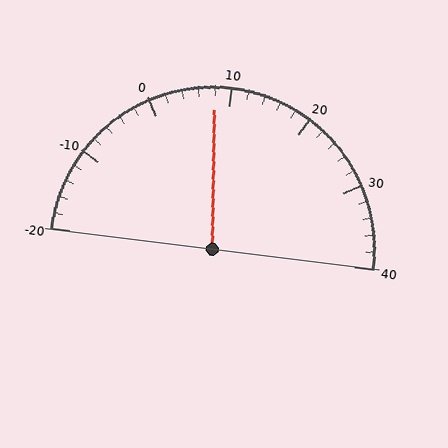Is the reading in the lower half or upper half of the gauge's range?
The reading is in the lower half of the range (-20 to 40).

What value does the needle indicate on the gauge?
The needle indicates approximately 8.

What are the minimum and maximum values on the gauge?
The gauge ranges from -20 to 40.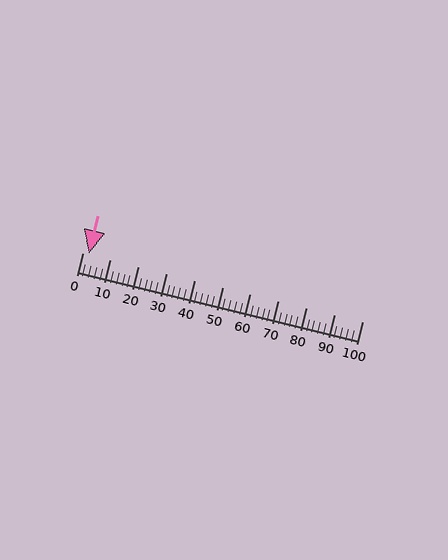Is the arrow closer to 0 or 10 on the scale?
The arrow is closer to 0.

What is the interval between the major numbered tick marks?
The major tick marks are spaced 10 units apart.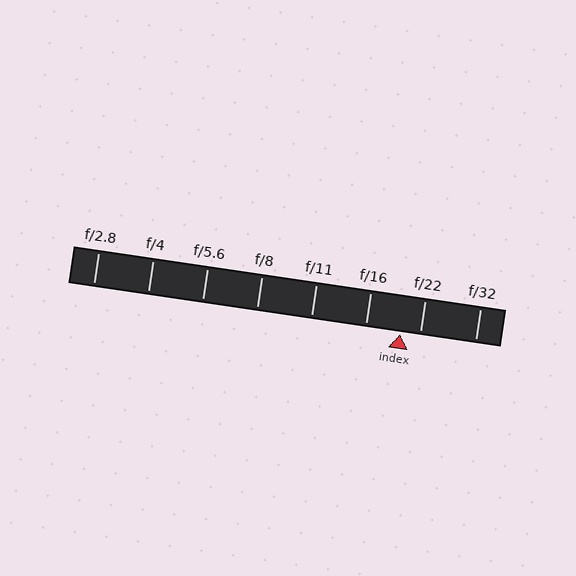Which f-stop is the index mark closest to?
The index mark is closest to f/22.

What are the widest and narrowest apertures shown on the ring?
The widest aperture shown is f/2.8 and the narrowest is f/32.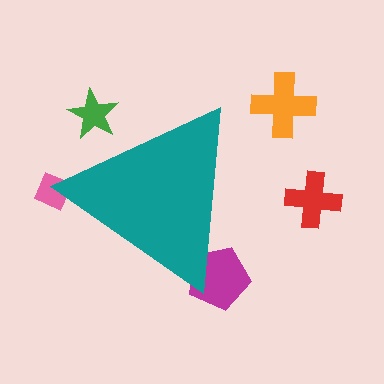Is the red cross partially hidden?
No, the red cross is fully visible.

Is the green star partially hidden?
Yes, the green star is partially hidden behind the teal triangle.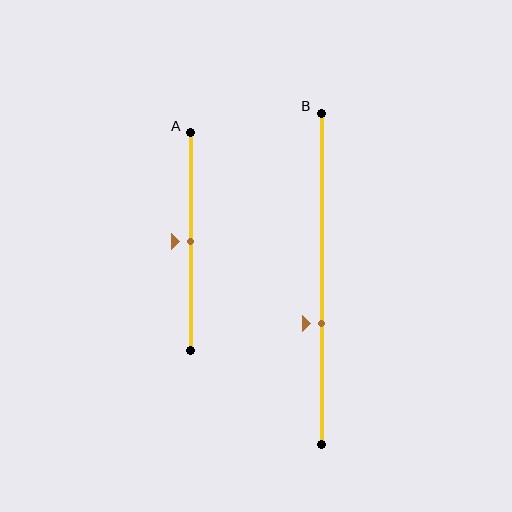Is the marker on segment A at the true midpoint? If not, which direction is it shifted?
Yes, the marker on segment A is at the true midpoint.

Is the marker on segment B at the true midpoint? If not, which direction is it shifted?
No, the marker on segment B is shifted downward by about 14% of the segment length.